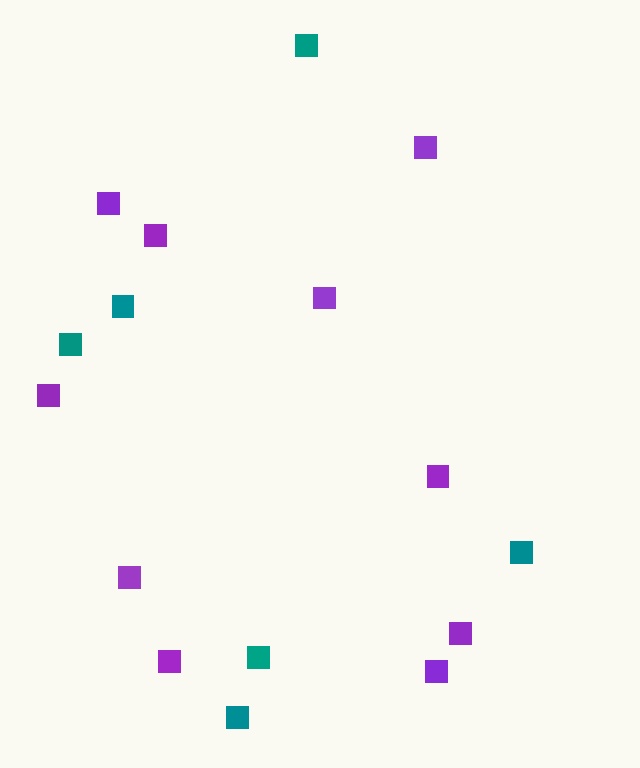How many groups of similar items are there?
There are 2 groups: one group of purple squares (10) and one group of teal squares (6).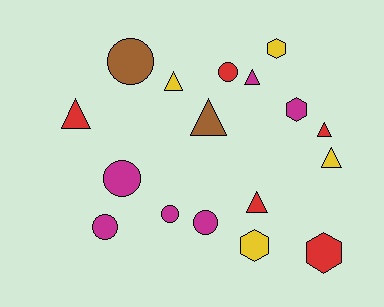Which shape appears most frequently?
Triangle, with 7 objects.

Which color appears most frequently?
Magenta, with 6 objects.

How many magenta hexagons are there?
There is 1 magenta hexagon.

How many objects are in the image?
There are 17 objects.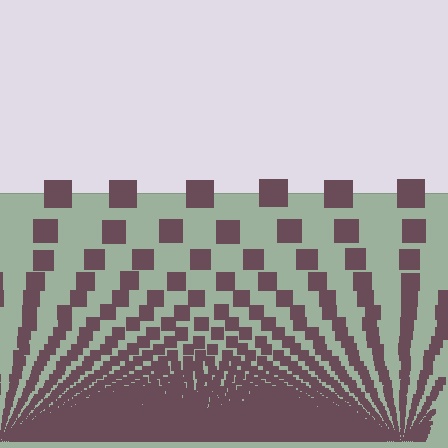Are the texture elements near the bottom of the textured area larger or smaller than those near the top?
Smaller. The gradient is inverted — elements near the bottom are smaller and denser.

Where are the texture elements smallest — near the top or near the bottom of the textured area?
Near the bottom.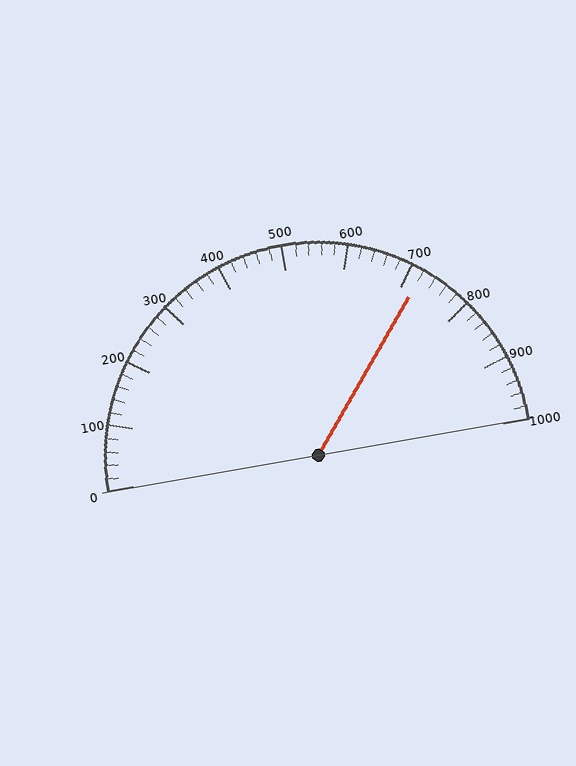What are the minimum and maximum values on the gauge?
The gauge ranges from 0 to 1000.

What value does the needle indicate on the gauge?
The needle indicates approximately 720.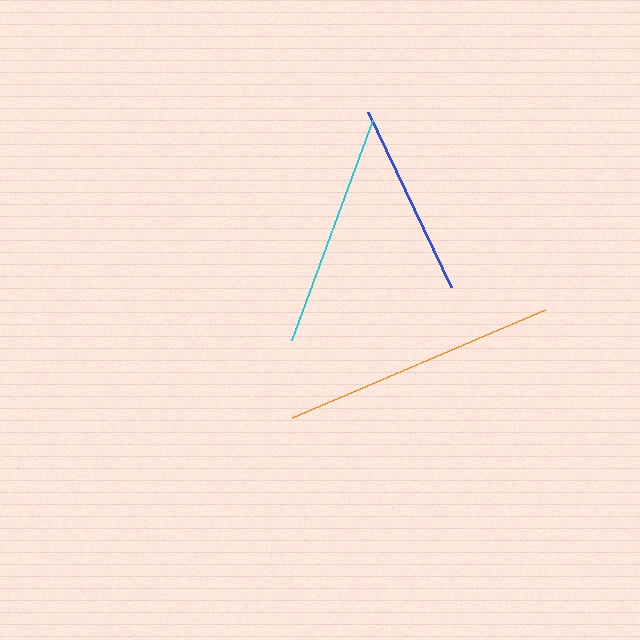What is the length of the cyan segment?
The cyan segment is approximately 234 pixels long.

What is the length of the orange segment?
The orange segment is approximately 276 pixels long.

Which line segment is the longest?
The orange line is the longest at approximately 276 pixels.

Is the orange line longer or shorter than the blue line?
The orange line is longer than the blue line.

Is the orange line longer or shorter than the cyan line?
The orange line is longer than the cyan line.